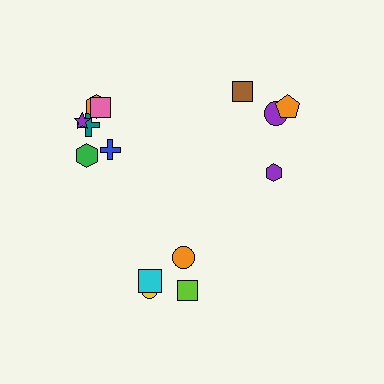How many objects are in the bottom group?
There are 4 objects.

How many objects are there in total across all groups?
There are 14 objects.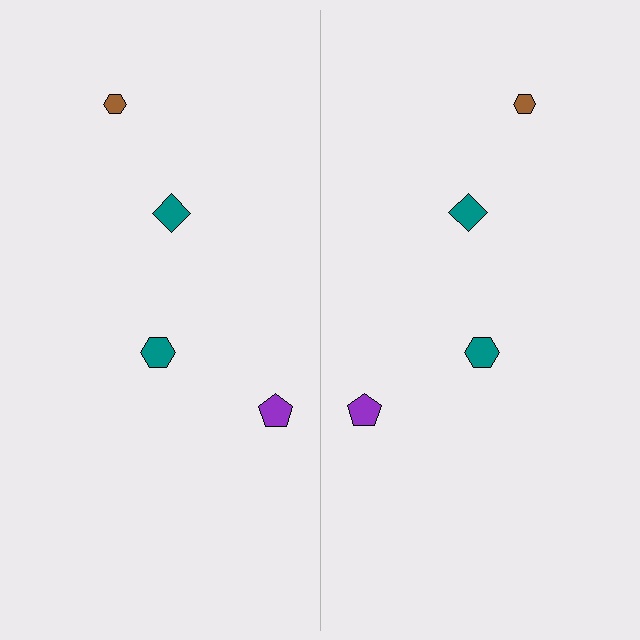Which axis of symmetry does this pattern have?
The pattern has a vertical axis of symmetry running through the center of the image.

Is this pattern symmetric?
Yes, this pattern has bilateral (reflection) symmetry.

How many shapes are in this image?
There are 8 shapes in this image.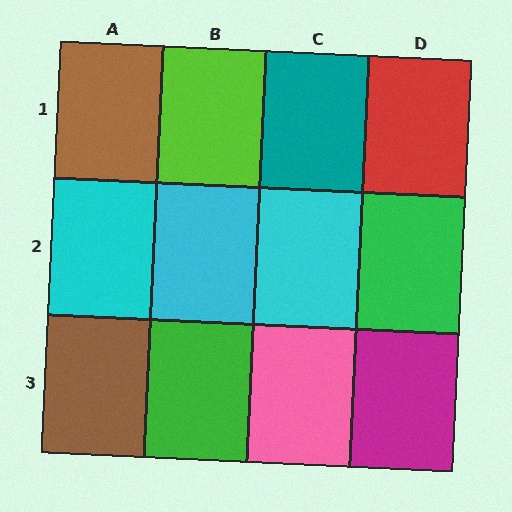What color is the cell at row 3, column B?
Green.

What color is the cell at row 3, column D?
Magenta.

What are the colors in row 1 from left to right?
Brown, lime, teal, red.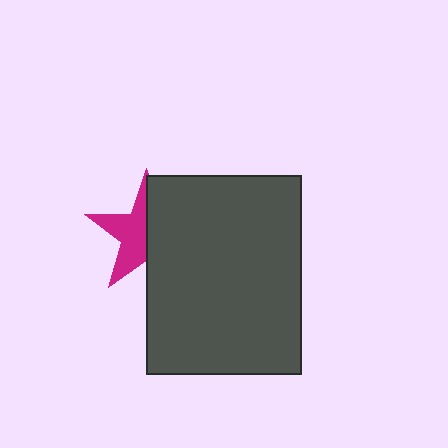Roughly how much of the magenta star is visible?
About half of it is visible (roughly 48%).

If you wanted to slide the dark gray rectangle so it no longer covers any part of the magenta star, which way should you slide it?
Slide it right — that is the most direct way to separate the two shapes.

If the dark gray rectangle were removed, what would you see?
You would see the complete magenta star.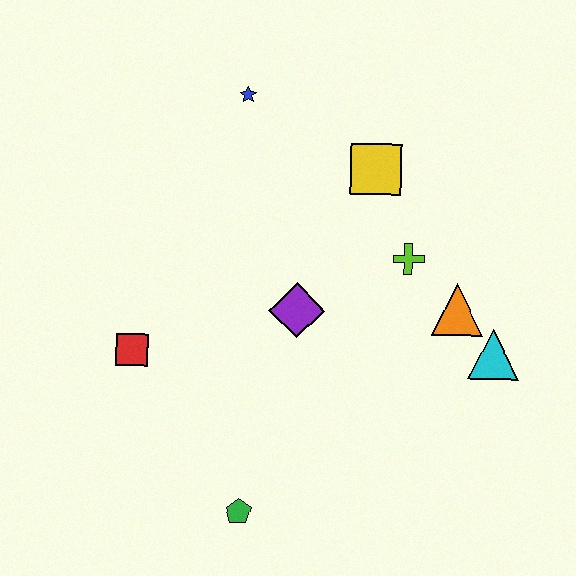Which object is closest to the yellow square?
The lime cross is closest to the yellow square.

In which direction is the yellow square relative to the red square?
The yellow square is to the right of the red square.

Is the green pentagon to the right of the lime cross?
No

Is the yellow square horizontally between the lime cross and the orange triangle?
No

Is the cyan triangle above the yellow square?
No